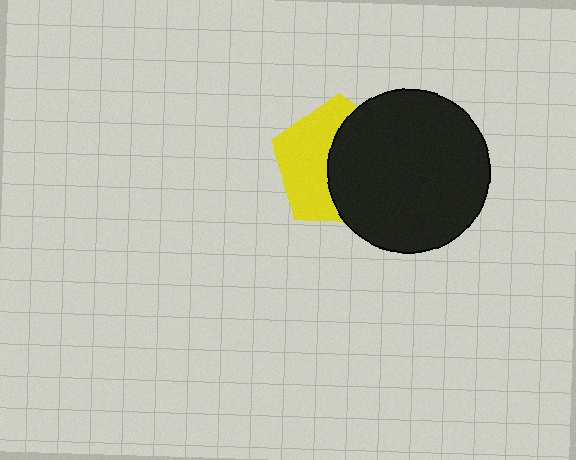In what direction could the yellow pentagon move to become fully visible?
The yellow pentagon could move left. That would shift it out from behind the black circle entirely.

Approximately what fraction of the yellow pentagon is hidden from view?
Roughly 52% of the yellow pentagon is hidden behind the black circle.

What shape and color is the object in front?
The object in front is a black circle.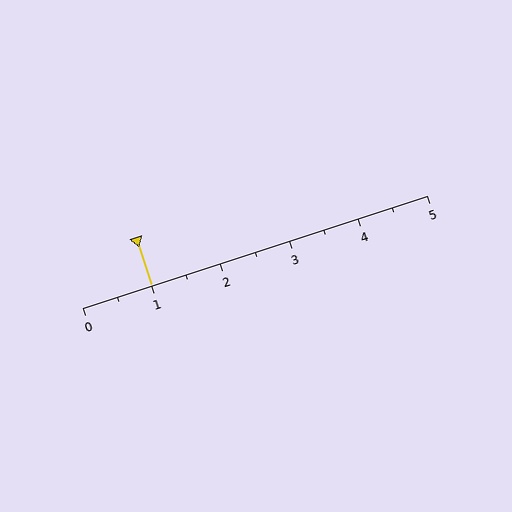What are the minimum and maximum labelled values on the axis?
The axis runs from 0 to 5.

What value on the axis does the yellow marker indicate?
The marker indicates approximately 1.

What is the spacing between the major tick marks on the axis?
The major ticks are spaced 1 apart.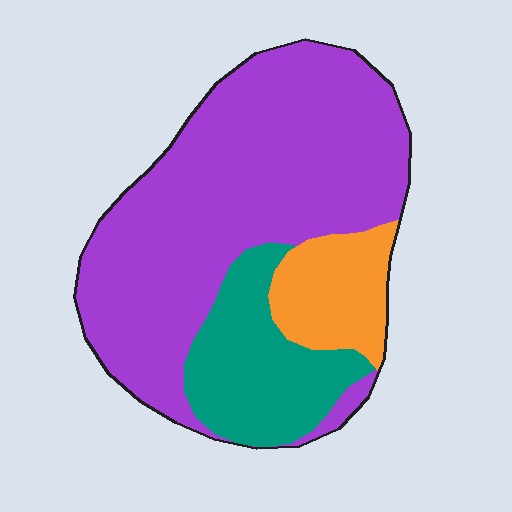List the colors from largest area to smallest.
From largest to smallest: purple, teal, orange.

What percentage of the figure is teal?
Teal takes up about one fifth (1/5) of the figure.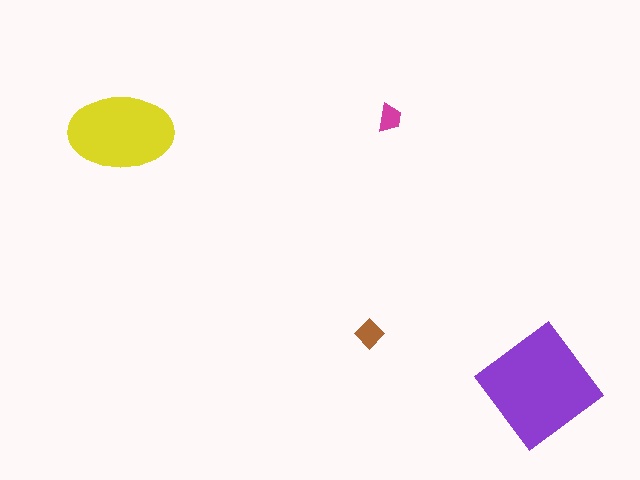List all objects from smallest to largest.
The magenta trapezoid, the brown diamond, the yellow ellipse, the purple diamond.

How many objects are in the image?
There are 4 objects in the image.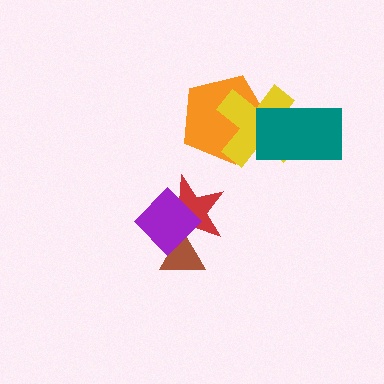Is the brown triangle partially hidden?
Yes, it is partially covered by another shape.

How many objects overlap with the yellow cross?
2 objects overlap with the yellow cross.